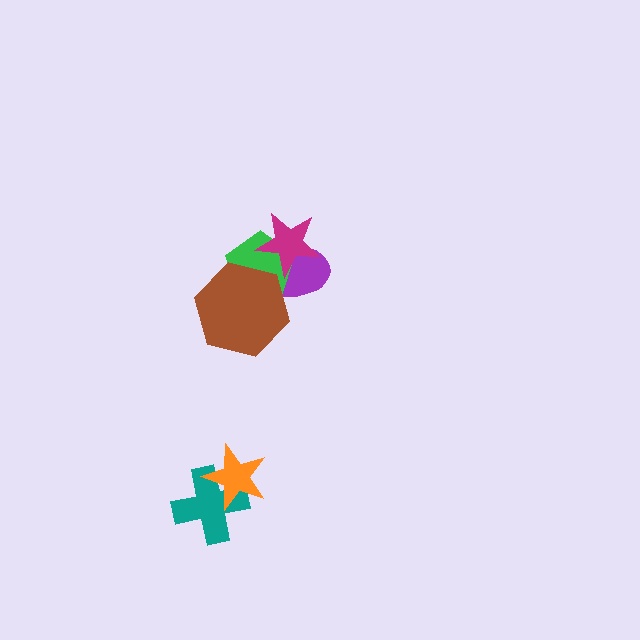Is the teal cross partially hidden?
Yes, it is partially covered by another shape.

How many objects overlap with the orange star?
1 object overlaps with the orange star.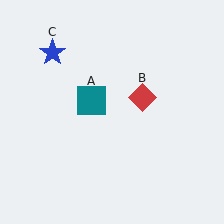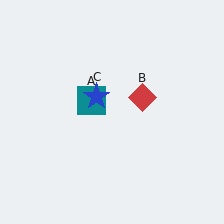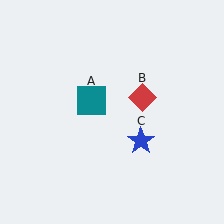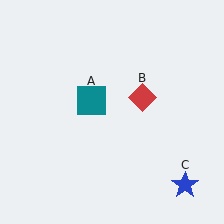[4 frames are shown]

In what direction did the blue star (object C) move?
The blue star (object C) moved down and to the right.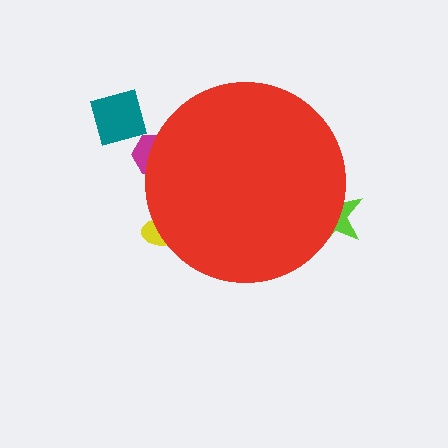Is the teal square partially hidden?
No, the teal square is fully visible.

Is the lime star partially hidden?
Yes, the lime star is partially hidden behind the red circle.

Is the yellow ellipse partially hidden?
Yes, the yellow ellipse is partially hidden behind the red circle.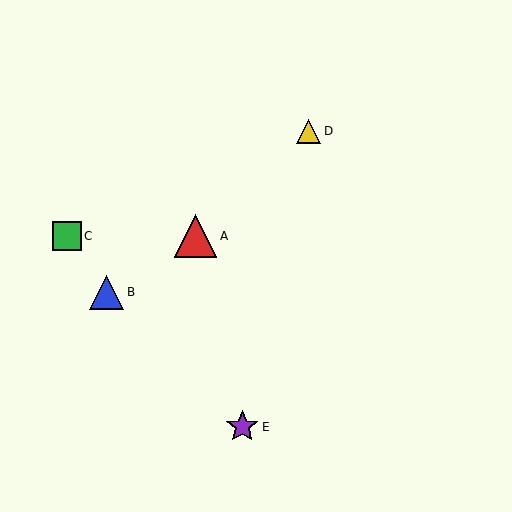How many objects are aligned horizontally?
2 objects (A, C) are aligned horizontally.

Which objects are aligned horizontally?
Objects A, C are aligned horizontally.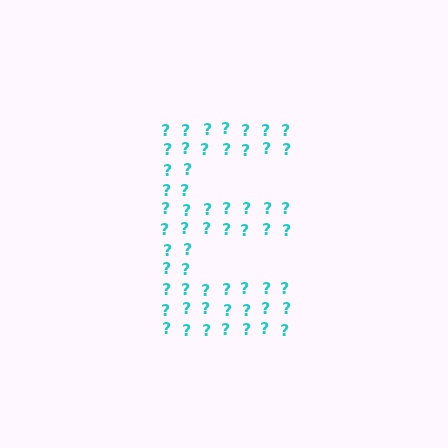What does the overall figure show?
The overall figure shows the letter E.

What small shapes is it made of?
It is made of small question marks.